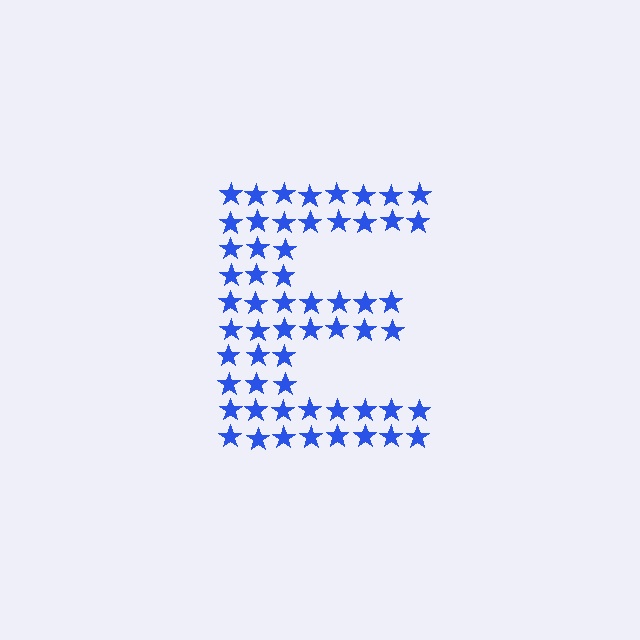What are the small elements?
The small elements are stars.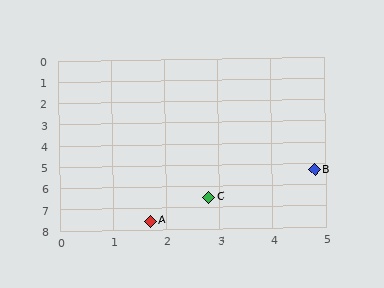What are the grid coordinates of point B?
Point B is at approximately (4.8, 5.3).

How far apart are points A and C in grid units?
Points A and C are about 1.6 grid units apart.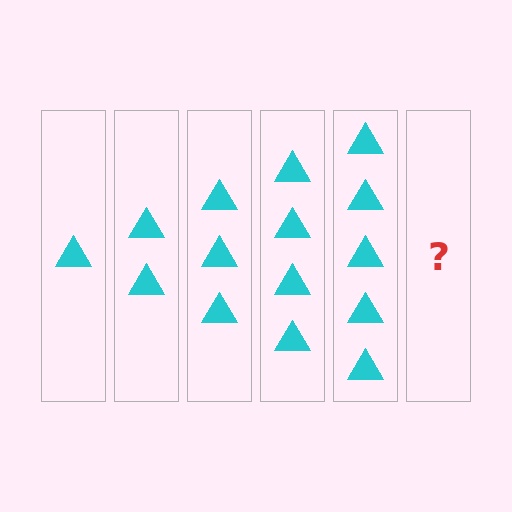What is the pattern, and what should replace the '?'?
The pattern is that each step adds one more triangle. The '?' should be 6 triangles.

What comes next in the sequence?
The next element should be 6 triangles.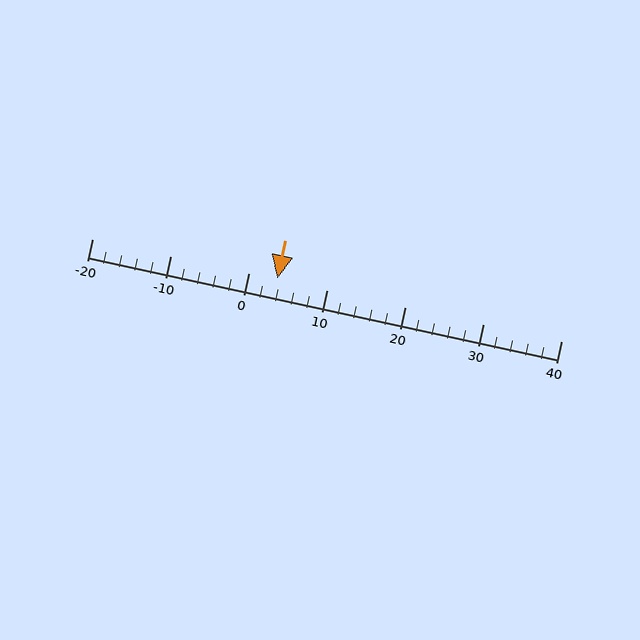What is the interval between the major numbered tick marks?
The major tick marks are spaced 10 units apart.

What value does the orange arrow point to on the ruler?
The orange arrow points to approximately 4.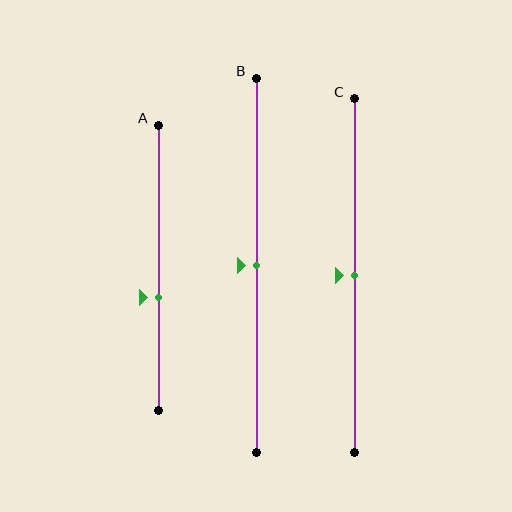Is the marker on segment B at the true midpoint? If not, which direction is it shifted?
Yes, the marker on segment B is at the true midpoint.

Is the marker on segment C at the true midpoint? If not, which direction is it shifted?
Yes, the marker on segment C is at the true midpoint.